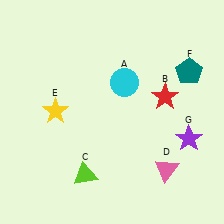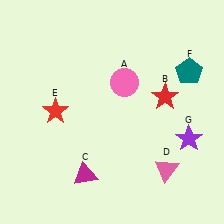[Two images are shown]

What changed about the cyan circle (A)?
In Image 1, A is cyan. In Image 2, it changed to pink.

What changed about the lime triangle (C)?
In Image 1, C is lime. In Image 2, it changed to magenta.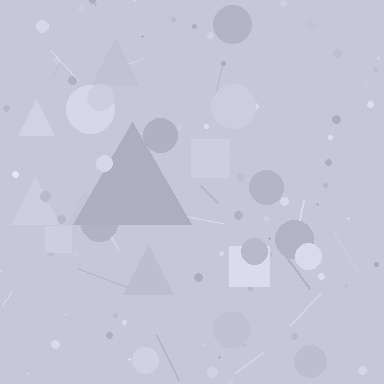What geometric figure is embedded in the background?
A triangle is embedded in the background.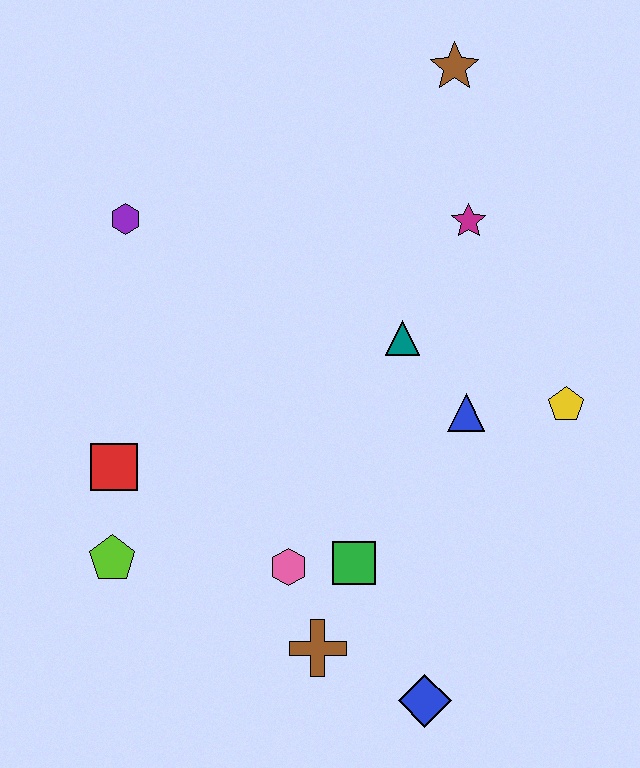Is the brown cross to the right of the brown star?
No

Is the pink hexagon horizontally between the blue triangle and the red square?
Yes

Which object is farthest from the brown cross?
The brown star is farthest from the brown cross.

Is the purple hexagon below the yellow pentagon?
No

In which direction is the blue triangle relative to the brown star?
The blue triangle is below the brown star.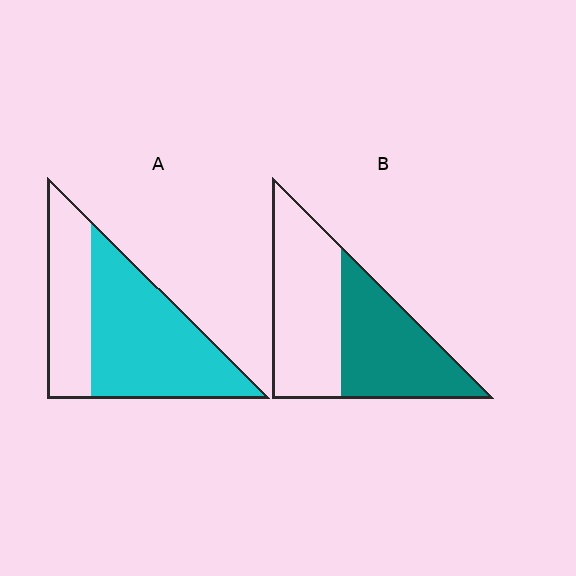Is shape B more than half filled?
Roughly half.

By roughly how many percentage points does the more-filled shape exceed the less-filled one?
By roughly 15 percentage points (A over B).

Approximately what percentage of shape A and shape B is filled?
A is approximately 65% and B is approximately 50%.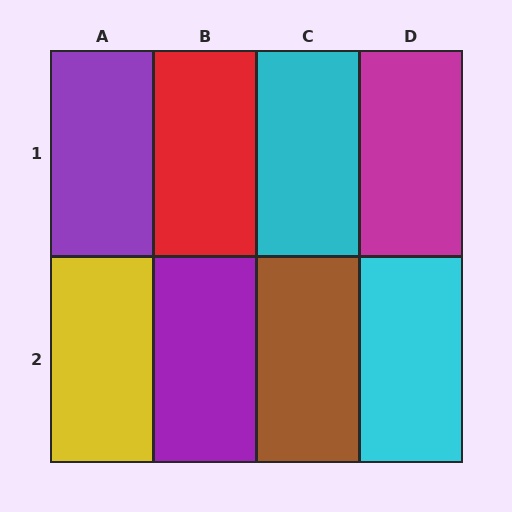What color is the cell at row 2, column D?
Cyan.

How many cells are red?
1 cell is red.